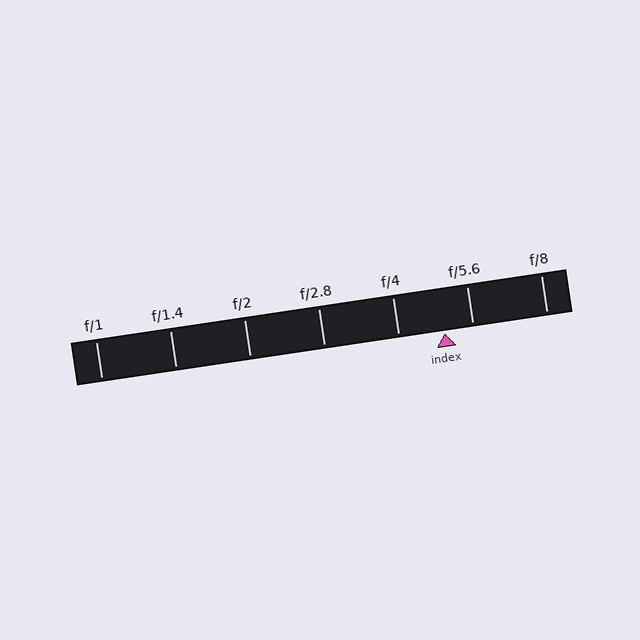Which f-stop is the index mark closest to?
The index mark is closest to f/5.6.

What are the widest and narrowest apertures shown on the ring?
The widest aperture shown is f/1 and the narrowest is f/8.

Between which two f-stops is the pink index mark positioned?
The index mark is between f/4 and f/5.6.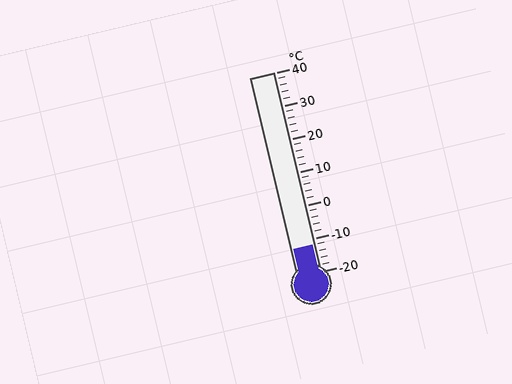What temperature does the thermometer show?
The thermometer shows approximately -12°C.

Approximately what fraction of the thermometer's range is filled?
The thermometer is filled to approximately 15% of its range.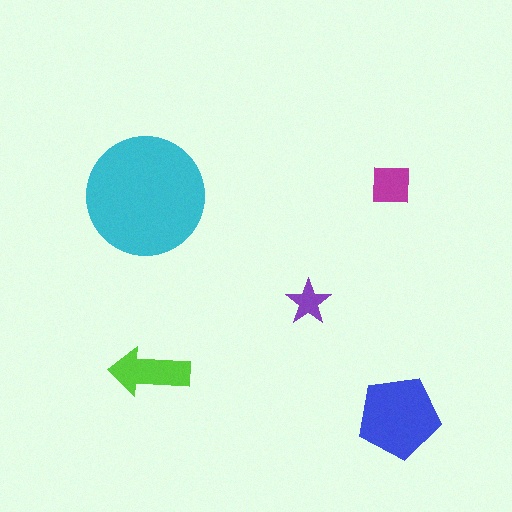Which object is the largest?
The cyan circle.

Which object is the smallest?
The purple star.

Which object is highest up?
The magenta square is topmost.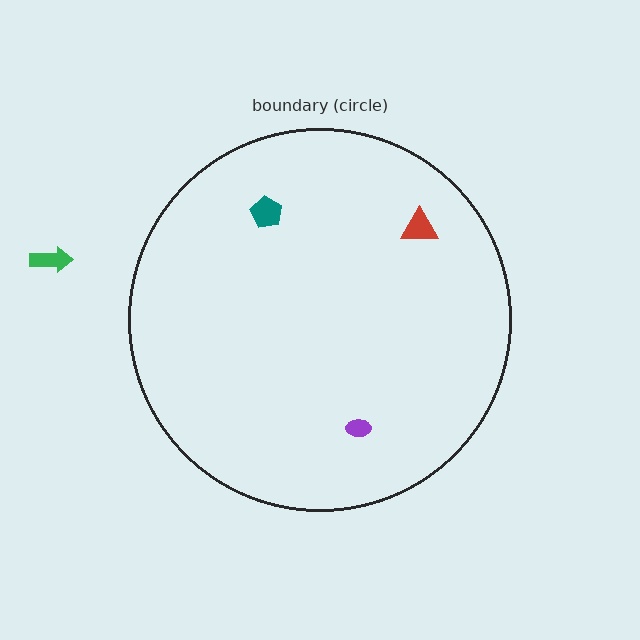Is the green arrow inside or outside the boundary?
Outside.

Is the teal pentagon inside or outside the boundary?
Inside.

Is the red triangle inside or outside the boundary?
Inside.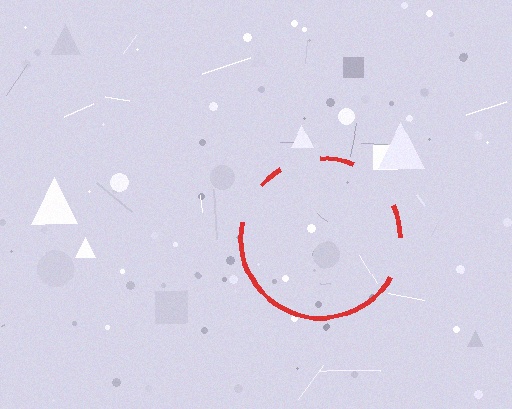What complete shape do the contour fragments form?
The contour fragments form a circle.